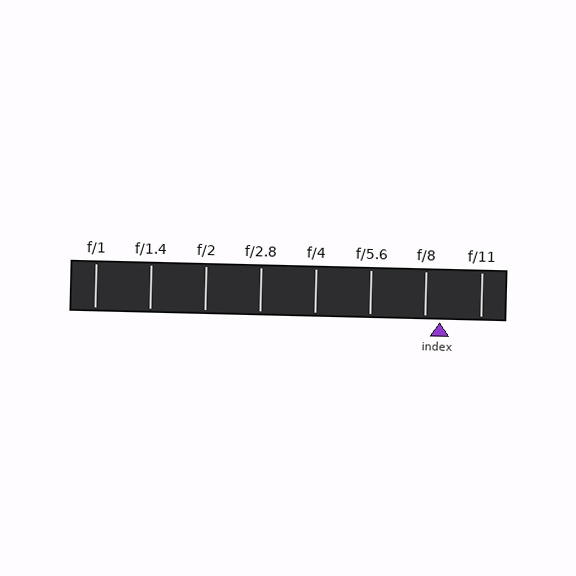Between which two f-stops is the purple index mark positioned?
The index mark is between f/8 and f/11.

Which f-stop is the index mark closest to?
The index mark is closest to f/8.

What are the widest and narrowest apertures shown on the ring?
The widest aperture shown is f/1 and the narrowest is f/11.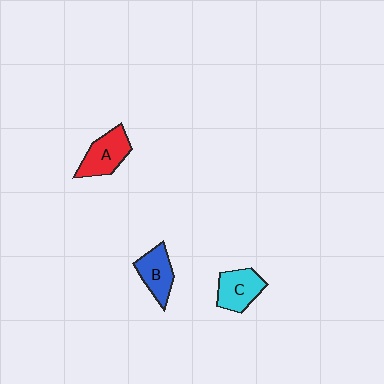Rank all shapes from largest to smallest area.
From largest to smallest: A (red), C (cyan), B (blue).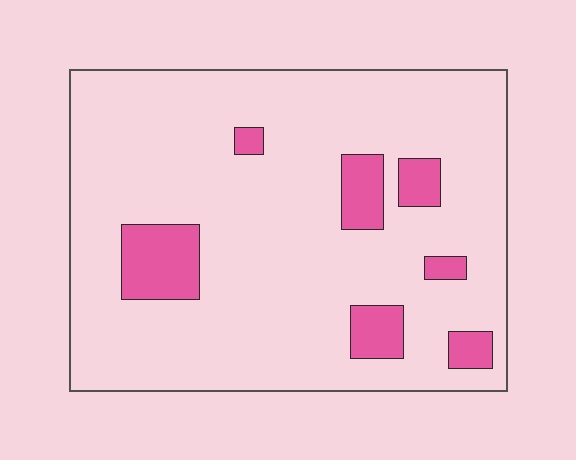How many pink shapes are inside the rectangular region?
7.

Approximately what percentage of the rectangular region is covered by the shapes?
Approximately 15%.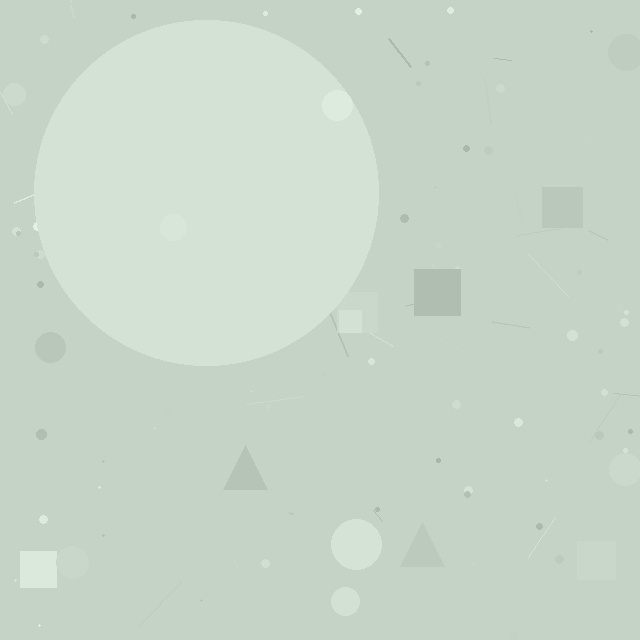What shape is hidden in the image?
A circle is hidden in the image.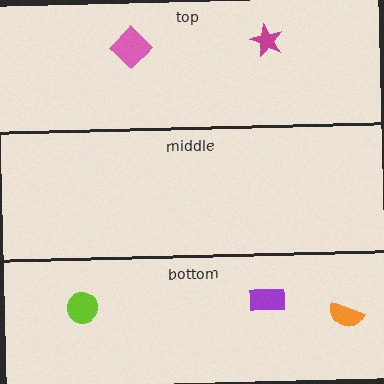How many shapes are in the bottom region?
3.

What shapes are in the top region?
The magenta star, the pink diamond.